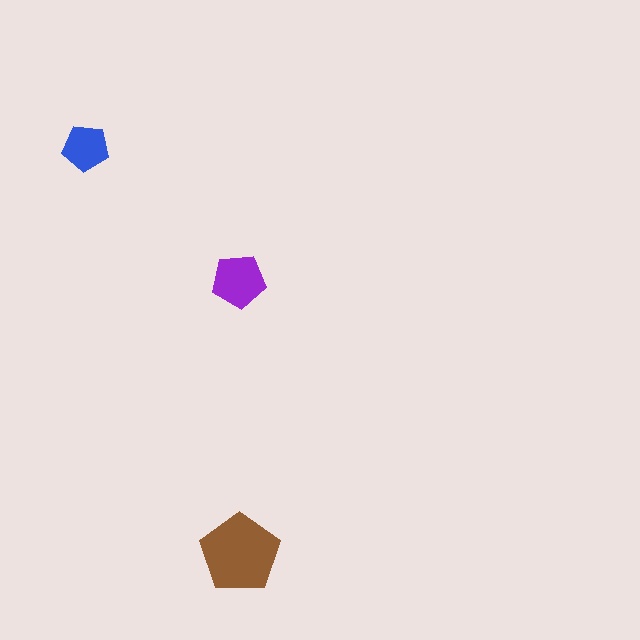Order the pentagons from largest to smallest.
the brown one, the purple one, the blue one.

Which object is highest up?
The blue pentagon is topmost.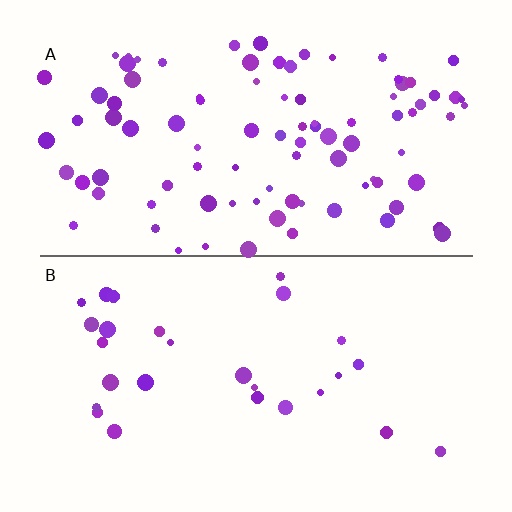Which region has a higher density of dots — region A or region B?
A (the top).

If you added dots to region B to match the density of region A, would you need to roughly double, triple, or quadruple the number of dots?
Approximately triple.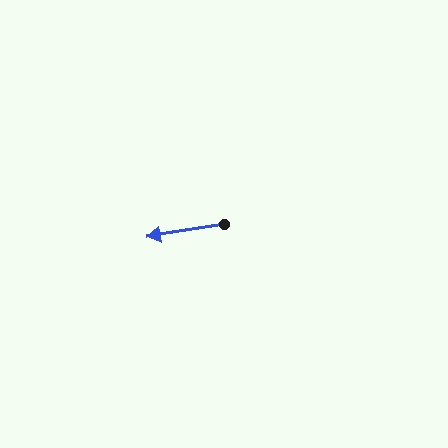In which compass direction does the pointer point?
West.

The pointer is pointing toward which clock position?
Roughly 9 o'clock.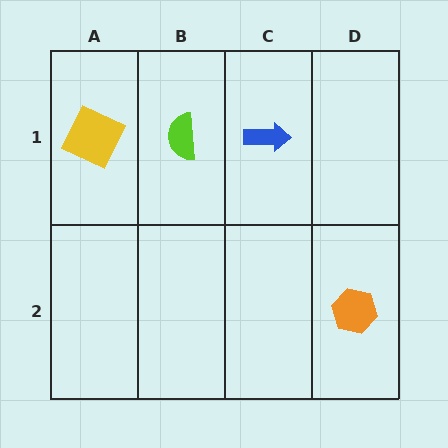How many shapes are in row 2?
1 shape.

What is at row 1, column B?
A lime semicircle.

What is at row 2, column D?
An orange hexagon.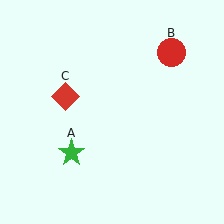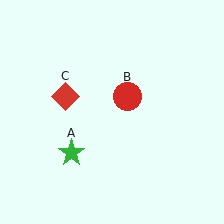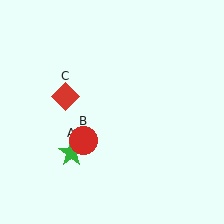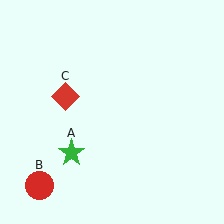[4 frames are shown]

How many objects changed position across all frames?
1 object changed position: red circle (object B).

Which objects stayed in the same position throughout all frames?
Green star (object A) and red diamond (object C) remained stationary.